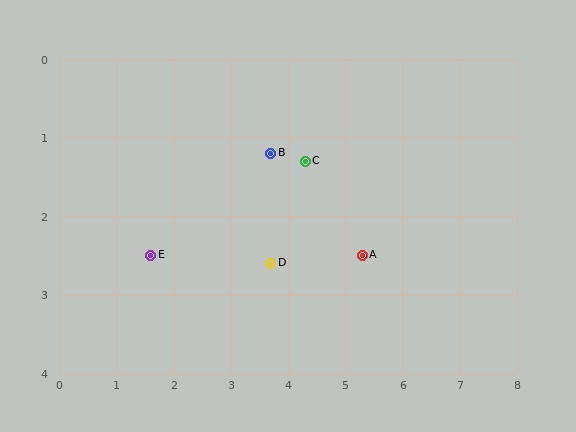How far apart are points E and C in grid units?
Points E and C are about 3.0 grid units apart.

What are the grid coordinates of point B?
Point B is at approximately (3.7, 1.2).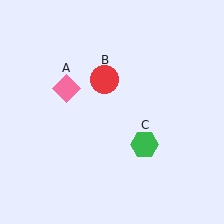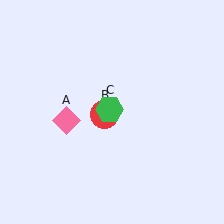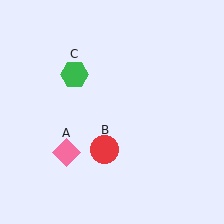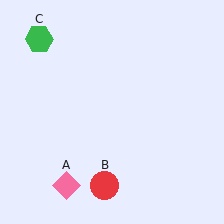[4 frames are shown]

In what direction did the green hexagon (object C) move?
The green hexagon (object C) moved up and to the left.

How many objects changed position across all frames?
3 objects changed position: pink diamond (object A), red circle (object B), green hexagon (object C).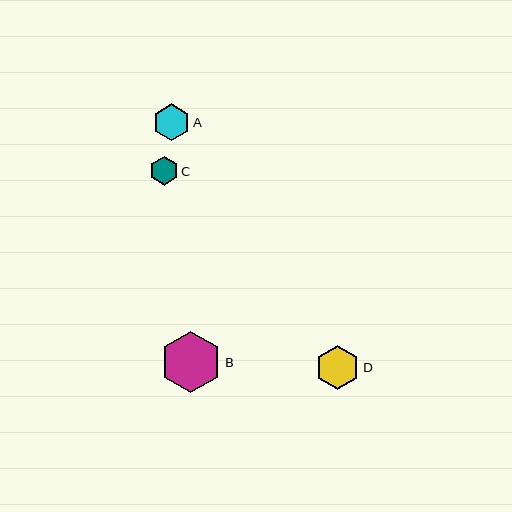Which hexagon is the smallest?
Hexagon C is the smallest with a size of approximately 28 pixels.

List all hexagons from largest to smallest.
From largest to smallest: B, D, A, C.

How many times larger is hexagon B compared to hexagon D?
Hexagon B is approximately 1.4 times the size of hexagon D.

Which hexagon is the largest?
Hexagon B is the largest with a size of approximately 62 pixels.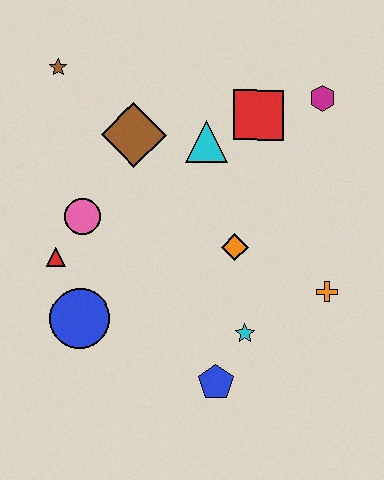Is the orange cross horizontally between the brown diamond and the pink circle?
No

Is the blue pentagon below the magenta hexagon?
Yes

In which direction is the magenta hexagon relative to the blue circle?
The magenta hexagon is to the right of the blue circle.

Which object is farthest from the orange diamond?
The brown star is farthest from the orange diamond.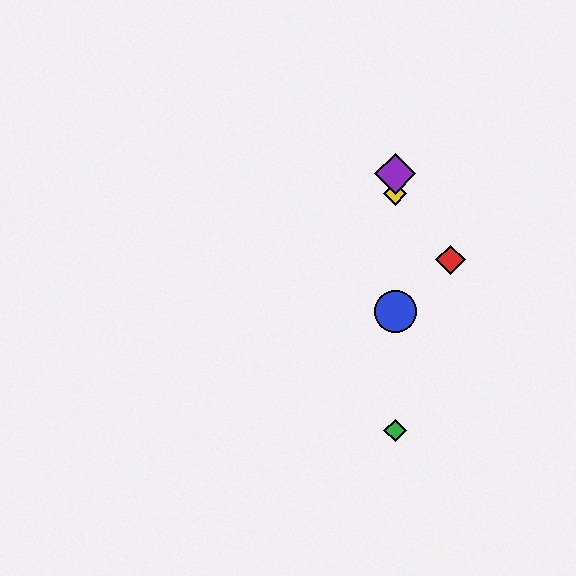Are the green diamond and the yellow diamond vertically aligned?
Yes, both are at x≈395.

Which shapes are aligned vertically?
The blue circle, the green diamond, the yellow diamond, the purple diamond are aligned vertically.